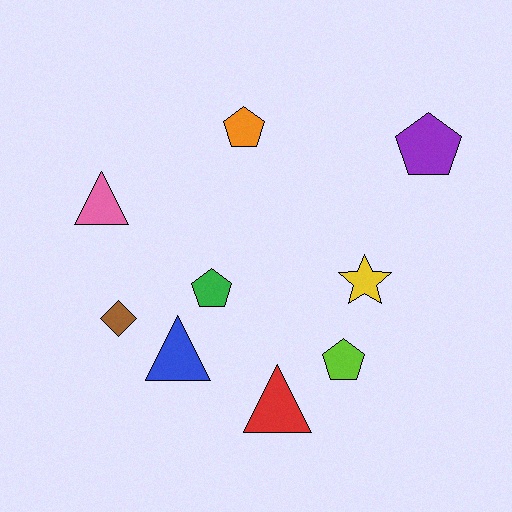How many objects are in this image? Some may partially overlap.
There are 9 objects.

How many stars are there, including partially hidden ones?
There is 1 star.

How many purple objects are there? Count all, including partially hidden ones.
There is 1 purple object.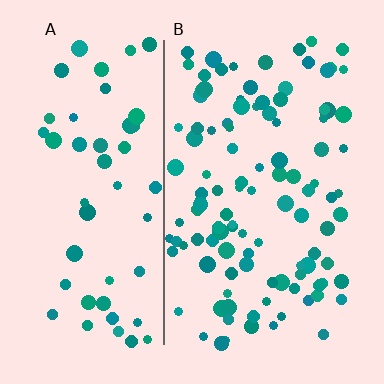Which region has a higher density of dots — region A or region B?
B (the right).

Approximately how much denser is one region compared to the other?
Approximately 2.1× — region B over region A.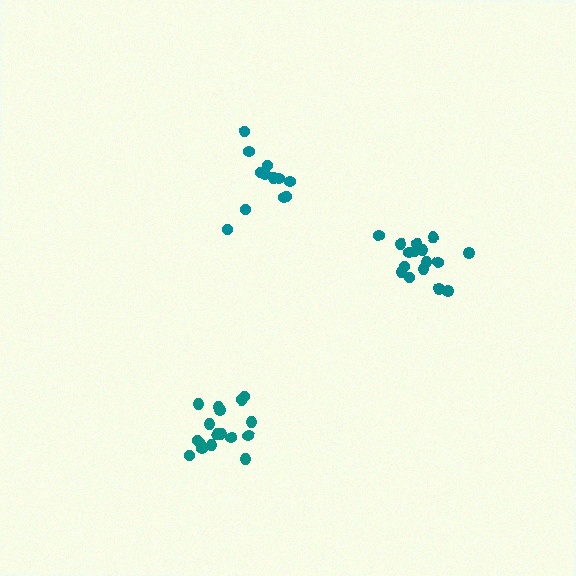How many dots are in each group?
Group 1: 17 dots, Group 2: 12 dots, Group 3: 16 dots (45 total).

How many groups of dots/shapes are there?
There are 3 groups.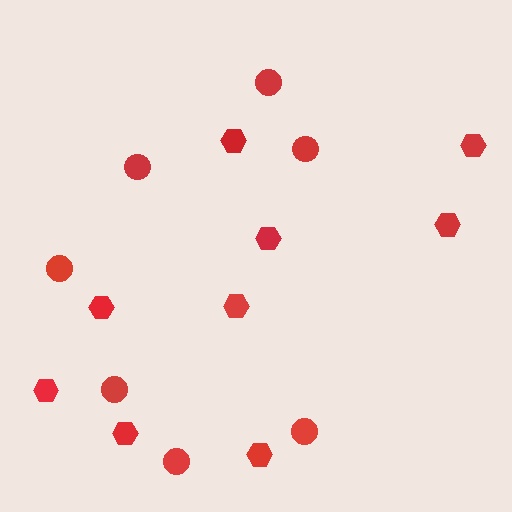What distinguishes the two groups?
There are 2 groups: one group of circles (7) and one group of hexagons (9).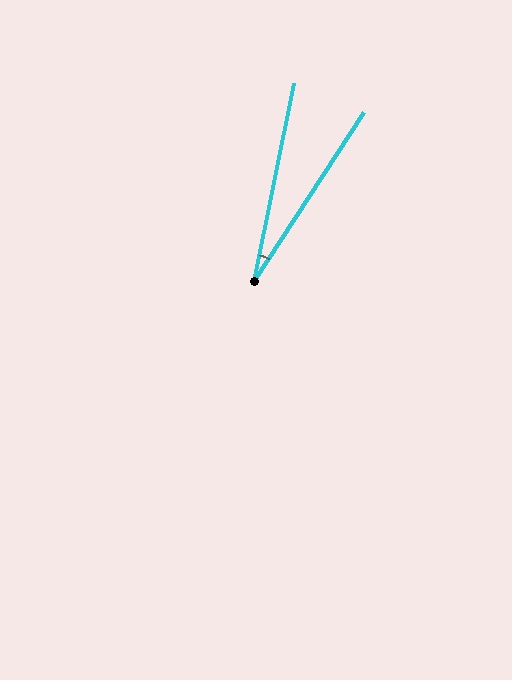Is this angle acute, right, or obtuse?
It is acute.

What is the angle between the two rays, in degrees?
Approximately 22 degrees.